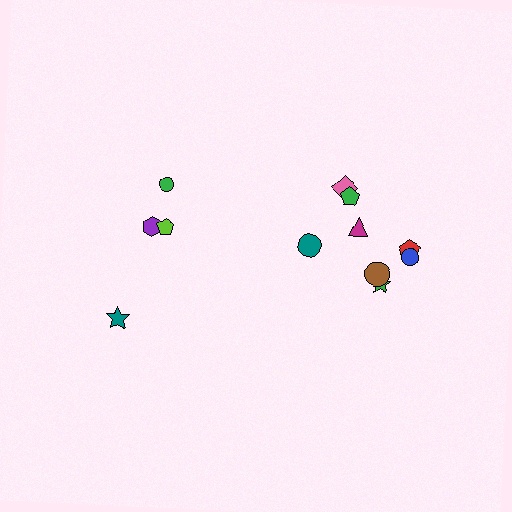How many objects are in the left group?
There are 4 objects.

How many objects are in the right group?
There are 8 objects.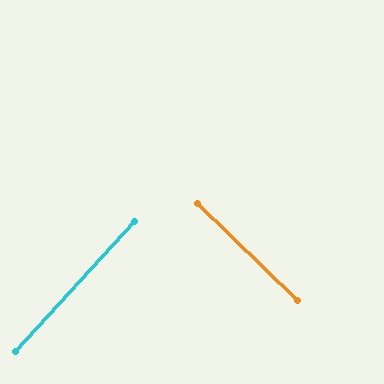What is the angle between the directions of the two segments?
Approximately 88 degrees.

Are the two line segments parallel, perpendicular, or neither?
Perpendicular — they meet at approximately 88°.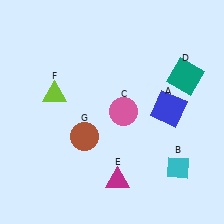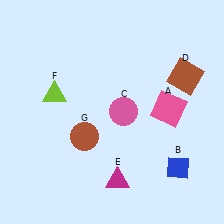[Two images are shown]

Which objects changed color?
A changed from blue to pink. B changed from cyan to blue. D changed from teal to brown.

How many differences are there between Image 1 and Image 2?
There are 3 differences between the two images.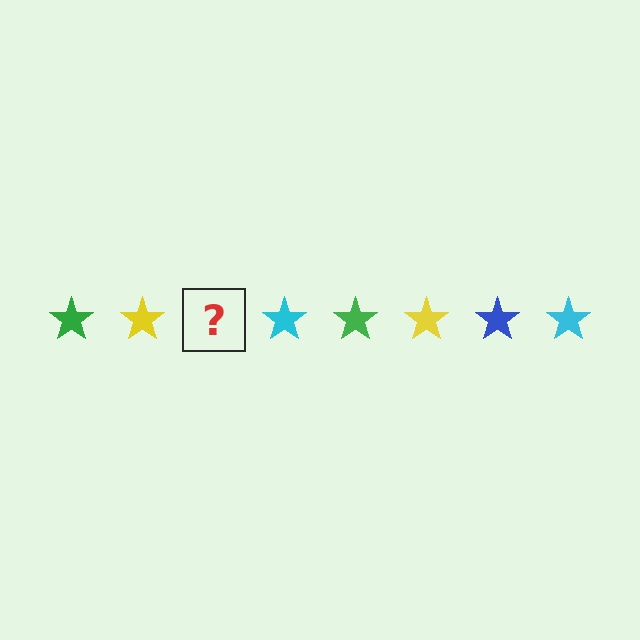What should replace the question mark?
The question mark should be replaced with a blue star.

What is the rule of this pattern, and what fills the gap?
The rule is that the pattern cycles through green, yellow, blue, cyan stars. The gap should be filled with a blue star.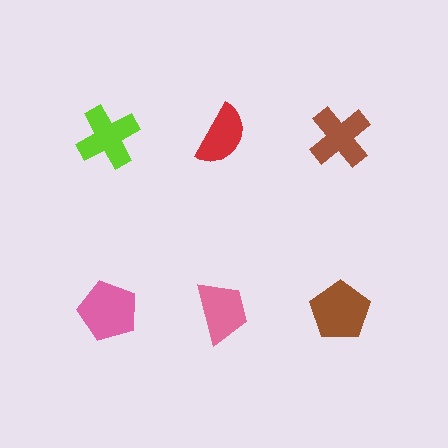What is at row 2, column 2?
A pink trapezoid.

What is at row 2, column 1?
A pink pentagon.